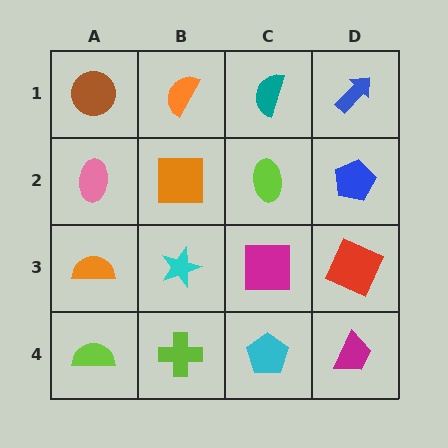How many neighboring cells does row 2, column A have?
3.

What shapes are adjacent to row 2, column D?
A blue arrow (row 1, column D), a red square (row 3, column D), a lime ellipse (row 2, column C).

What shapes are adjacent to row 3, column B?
An orange square (row 2, column B), a lime cross (row 4, column B), an orange semicircle (row 3, column A), a magenta square (row 3, column C).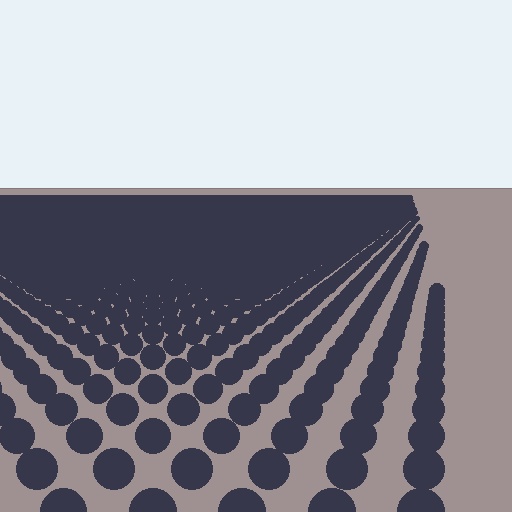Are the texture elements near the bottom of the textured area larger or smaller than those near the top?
Larger. Near the bottom, elements are closer to the viewer and appear at a bigger on-screen size.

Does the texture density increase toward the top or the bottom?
Density increases toward the top.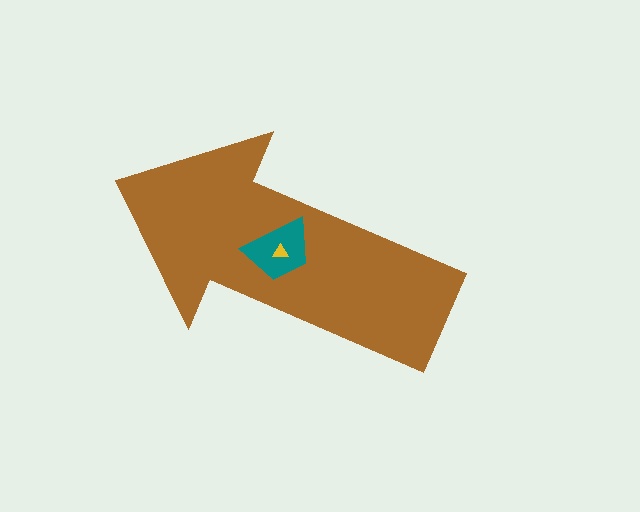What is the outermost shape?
The brown arrow.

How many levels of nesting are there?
3.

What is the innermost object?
The yellow triangle.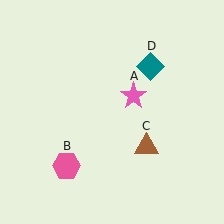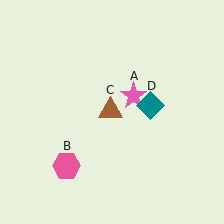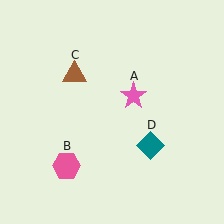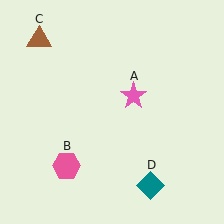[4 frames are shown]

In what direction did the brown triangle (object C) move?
The brown triangle (object C) moved up and to the left.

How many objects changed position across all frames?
2 objects changed position: brown triangle (object C), teal diamond (object D).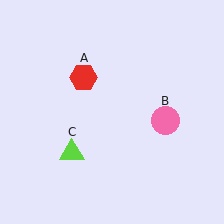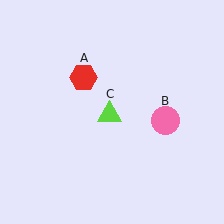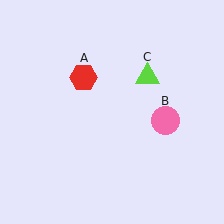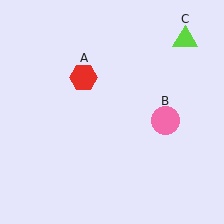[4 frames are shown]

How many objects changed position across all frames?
1 object changed position: lime triangle (object C).